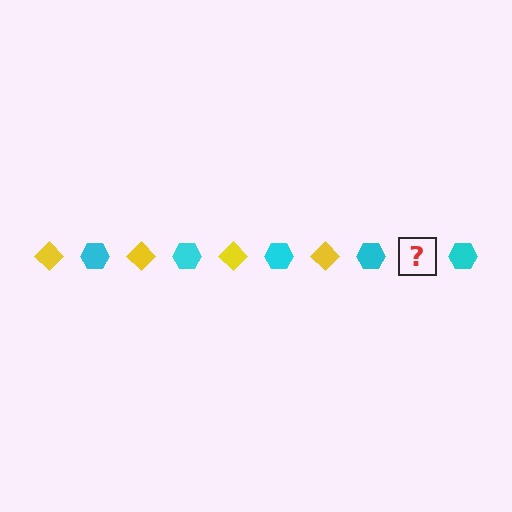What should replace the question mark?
The question mark should be replaced with a yellow diamond.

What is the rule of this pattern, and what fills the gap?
The rule is that the pattern alternates between yellow diamond and cyan hexagon. The gap should be filled with a yellow diamond.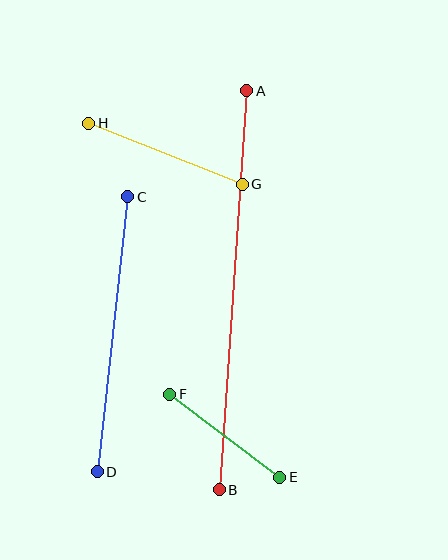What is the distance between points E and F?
The distance is approximately 138 pixels.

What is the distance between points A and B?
The distance is approximately 400 pixels.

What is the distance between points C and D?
The distance is approximately 277 pixels.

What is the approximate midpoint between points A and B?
The midpoint is at approximately (233, 290) pixels.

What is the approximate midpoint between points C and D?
The midpoint is at approximately (113, 334) pixels.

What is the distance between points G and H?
The distance is approximately 165 pixels.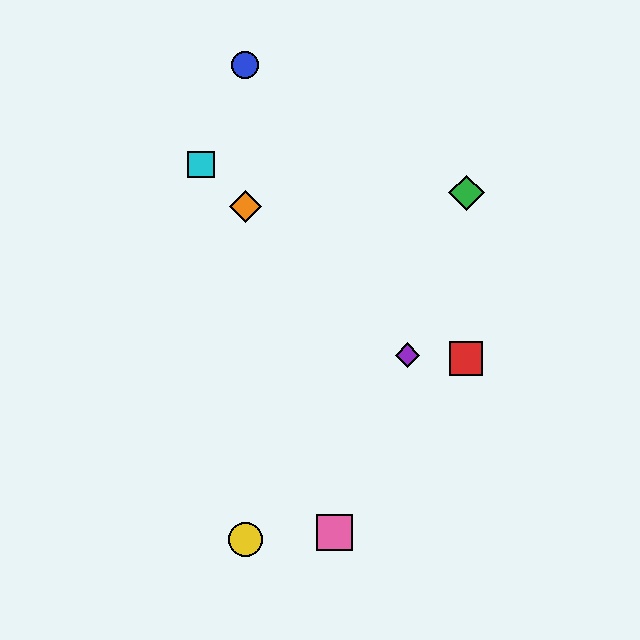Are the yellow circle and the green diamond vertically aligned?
No, the yellow circle is at x≈245 and the green diamond is at x≈466.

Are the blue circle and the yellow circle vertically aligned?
Yes, both are at x≈245.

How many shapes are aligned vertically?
3 shapes (the blue circle, the yellow circle, the orange diamond) are aligned vertically.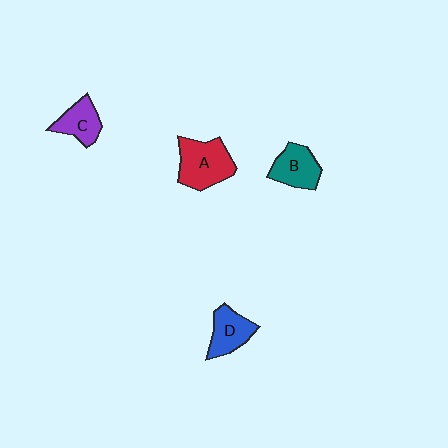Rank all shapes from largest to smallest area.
From largest to smallest: A (red), B (teal), D (blue), C (purple).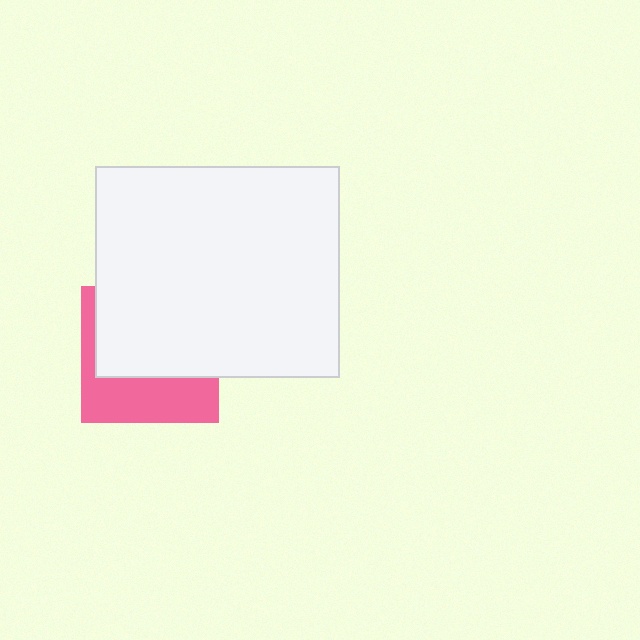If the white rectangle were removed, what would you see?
You would see the complete pink square.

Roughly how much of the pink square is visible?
A small part of it is visible (roughly 40%).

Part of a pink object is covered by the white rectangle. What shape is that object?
It is a square.